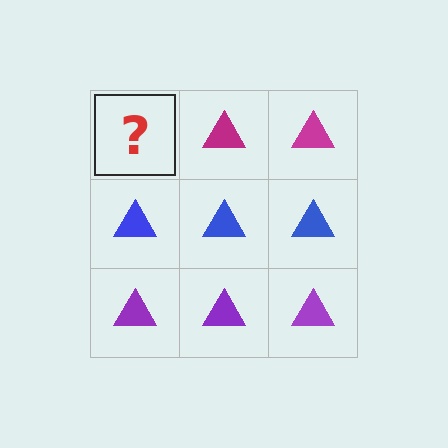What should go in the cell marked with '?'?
The missing cell should contain a magenta triangle.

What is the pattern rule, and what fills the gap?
The rule is that each row has a consistent color. The gap should be filled with a magenta triangle.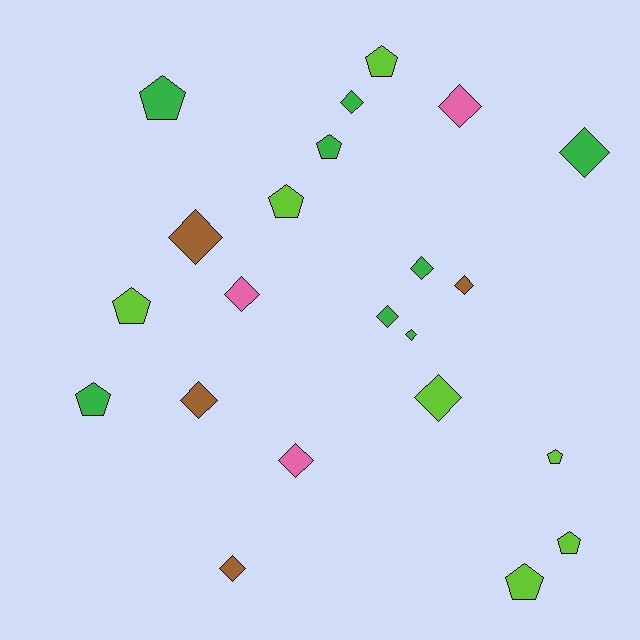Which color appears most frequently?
Green, with 8 objects.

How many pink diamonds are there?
There are 3 pink diamonds.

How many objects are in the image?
There are 22 objects.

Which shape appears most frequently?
Diamond, with 13 objects.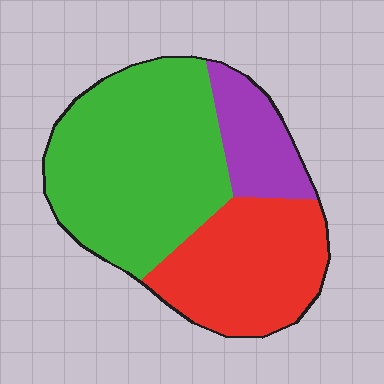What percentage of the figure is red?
Red takes up between a sixth and a third of the figure.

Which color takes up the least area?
Purple, at roughly 15%.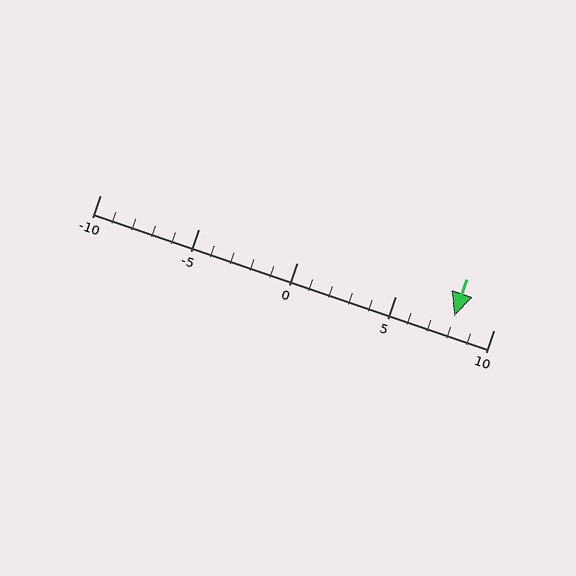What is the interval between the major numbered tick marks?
The major tick marks are spaced 5 units apart.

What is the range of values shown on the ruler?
The ruler shows values from -10 to 10.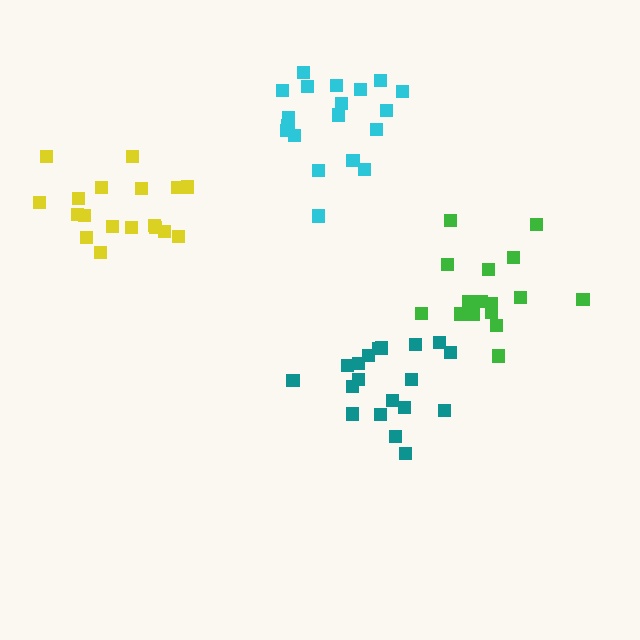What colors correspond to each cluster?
The clusters are colored: teal, cyan, yellow, green.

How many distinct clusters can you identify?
There are 4 distinct clusters.